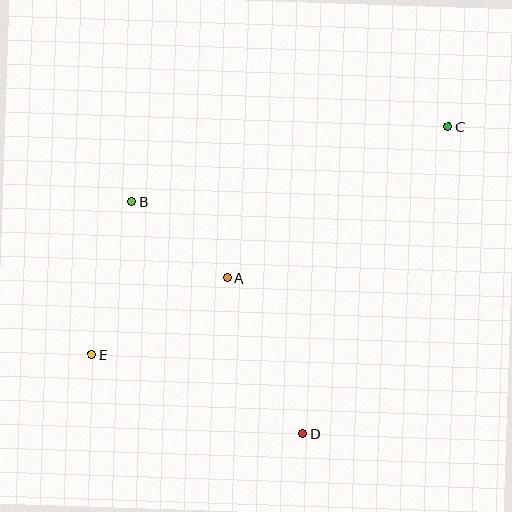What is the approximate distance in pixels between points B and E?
The distance between B and E is approximately 158 pixels.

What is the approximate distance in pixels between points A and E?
The distance between A and E is approximately 156 pixels.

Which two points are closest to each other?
Points A and B are closest to each other.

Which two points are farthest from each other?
Points C and E are farthest from each other.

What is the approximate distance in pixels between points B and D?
The distance between B and D is approximately 289 pixels.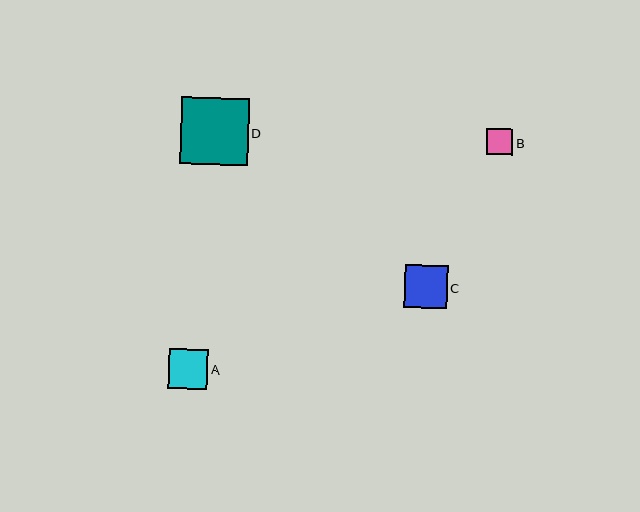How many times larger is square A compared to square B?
Square A is approximately 1.5 times the size of square B.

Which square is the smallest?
Square B is the smallest with a size of approximately 26 pixels.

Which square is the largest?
Square D is the largest with a size of approximately 68 pixels.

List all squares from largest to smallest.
From largest to smallest: D, C, A, B.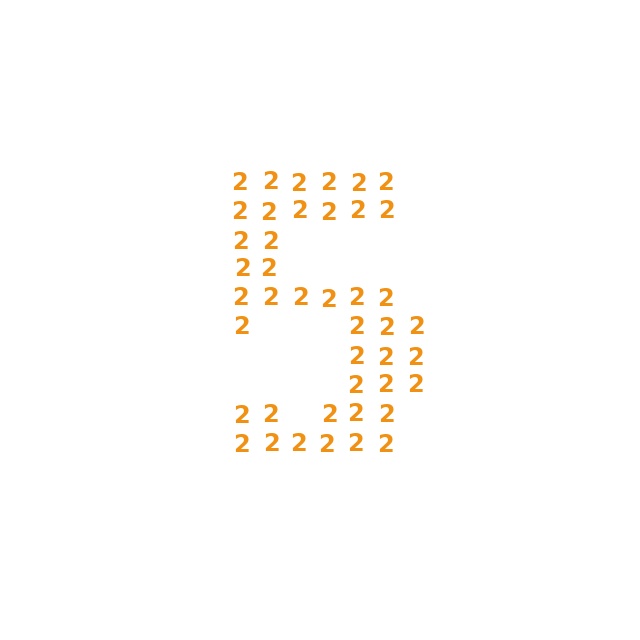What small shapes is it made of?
It is made of small digit 2's.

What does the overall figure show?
The overall figure shows the digit 5.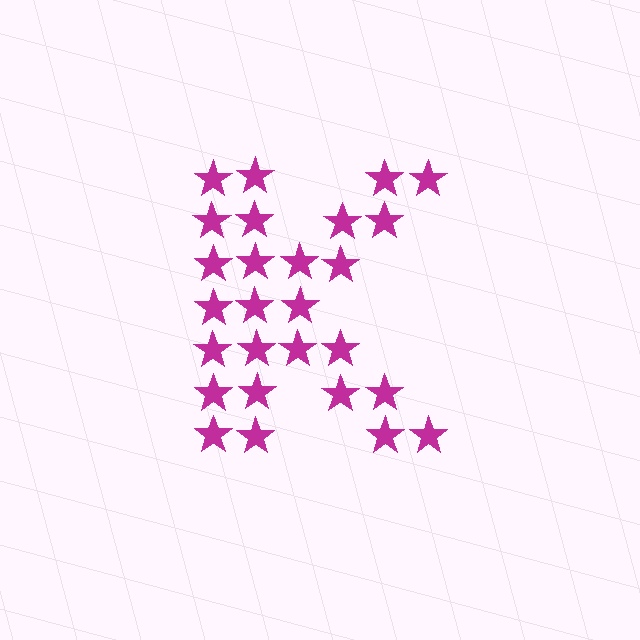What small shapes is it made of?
It is made of small stars.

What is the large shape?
The large shape is the letter K.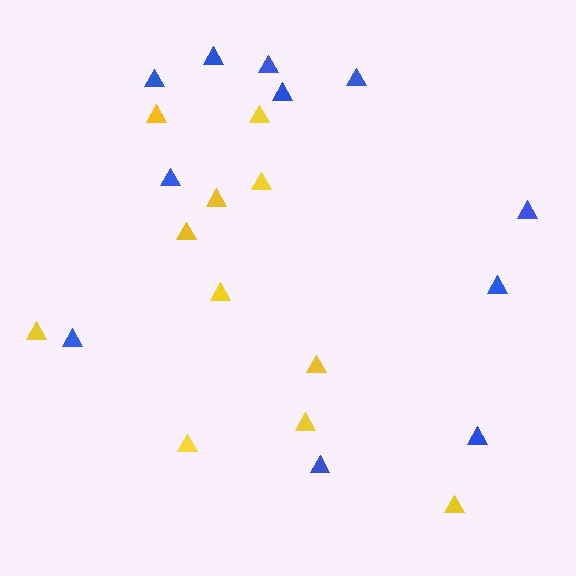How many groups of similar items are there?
There are 2 groups: one group of yellow triangles (11) and one group of blue triangles (11).